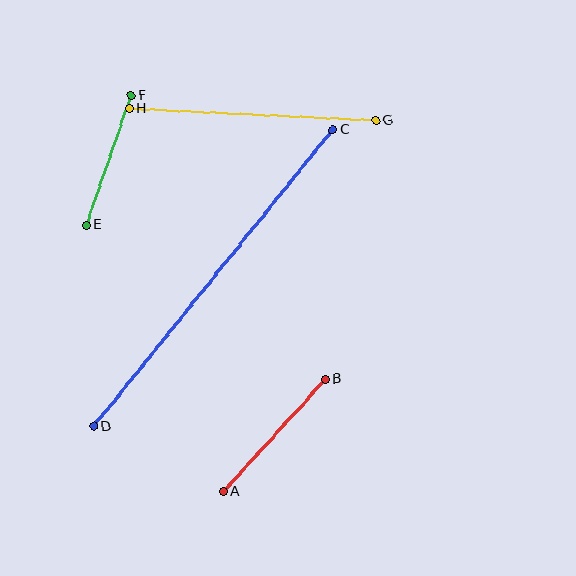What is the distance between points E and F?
The distance is approximately 138 pixels.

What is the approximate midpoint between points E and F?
The midpoint is at approximately (109, 160) pixels.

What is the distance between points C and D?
The distance is approximately 381 pixels.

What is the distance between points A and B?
The distance is approximately 152 pixels.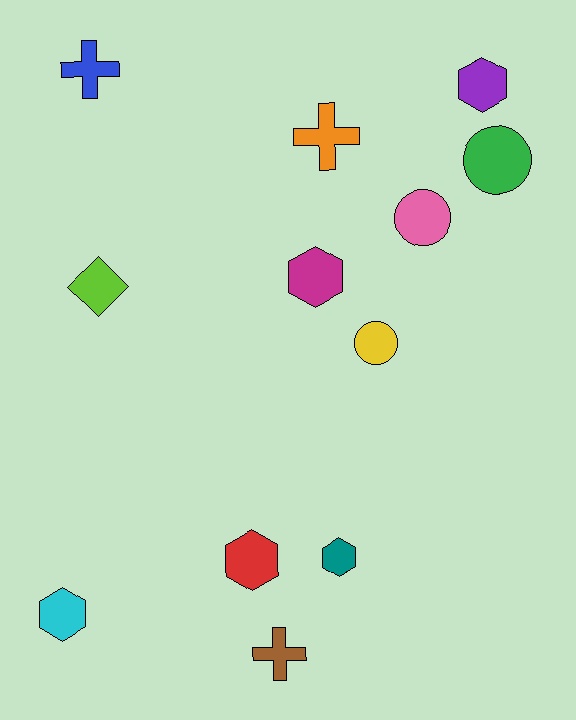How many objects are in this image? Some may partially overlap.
There are 12 objects.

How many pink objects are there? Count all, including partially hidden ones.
There is 1 pink object.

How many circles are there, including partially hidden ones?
There are 3 circles.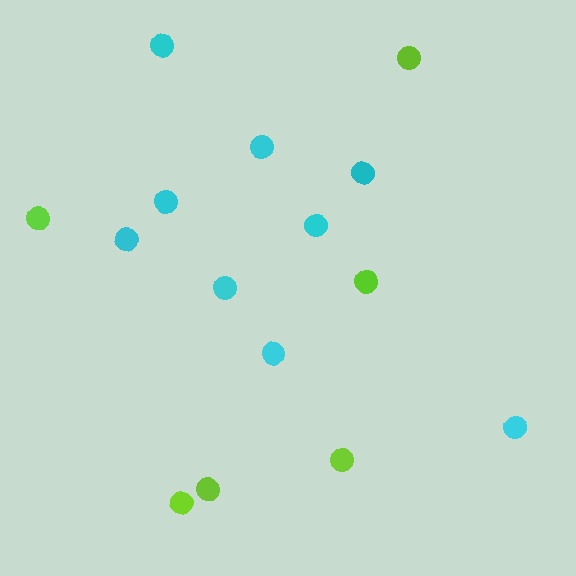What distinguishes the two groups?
There are 2 groups: one group of cyan circles (9) and one group of lime circles (6).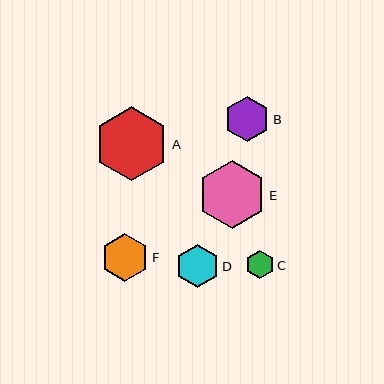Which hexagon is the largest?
Hexagon A is the largest with a size of approximately 74 pixels.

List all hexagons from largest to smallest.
From largest to smallest: A, E, F, B, D, C.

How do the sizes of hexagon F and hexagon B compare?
Hexagon F and hexagon B are approximately the same size.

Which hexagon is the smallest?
Hexagon C is the smallest with a size of approximately 28 pixels.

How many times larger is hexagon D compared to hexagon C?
Hexagon D is approximately 1.5 times the size of hexagon C.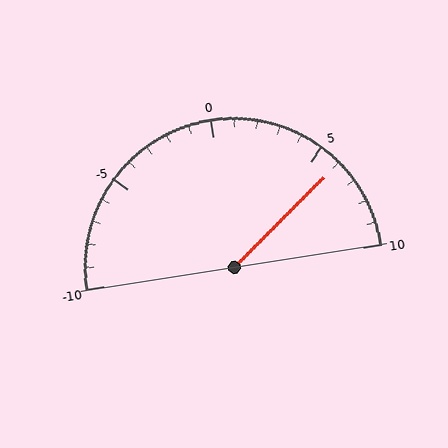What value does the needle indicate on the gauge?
The needle indicates approximately 6.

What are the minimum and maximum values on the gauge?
The gauge ranges from -10 to 10.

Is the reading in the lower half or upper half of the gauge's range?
The reading is in the upper half of the range (-10 to 10).